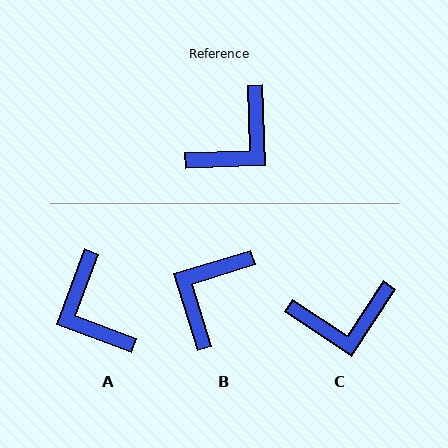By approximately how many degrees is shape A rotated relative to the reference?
Approximately 112 degrees clockwise.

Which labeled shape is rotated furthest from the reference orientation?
B, about 165 degrees away.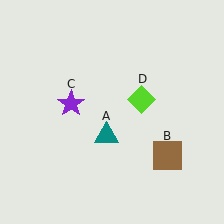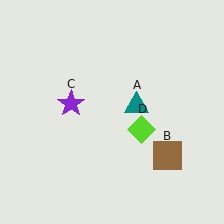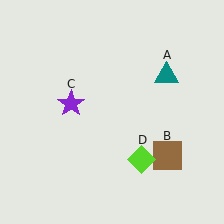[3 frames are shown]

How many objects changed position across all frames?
2 objects changed position: teal triangle (object A), lime diamond (object D).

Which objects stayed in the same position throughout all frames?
Brown square (object B) and purple star (object C) remained stationary.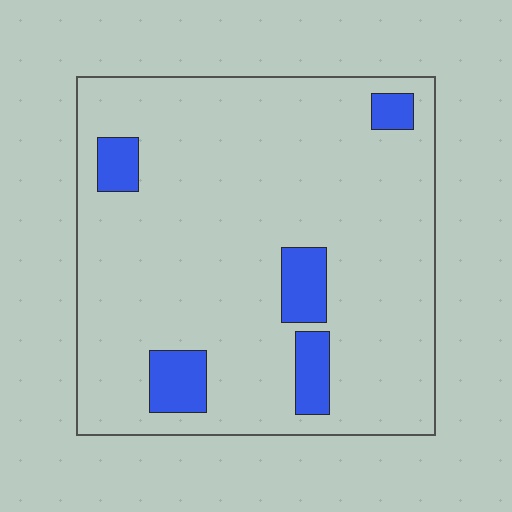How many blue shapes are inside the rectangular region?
5.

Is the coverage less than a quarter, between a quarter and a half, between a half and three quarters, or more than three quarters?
Less than a quarter.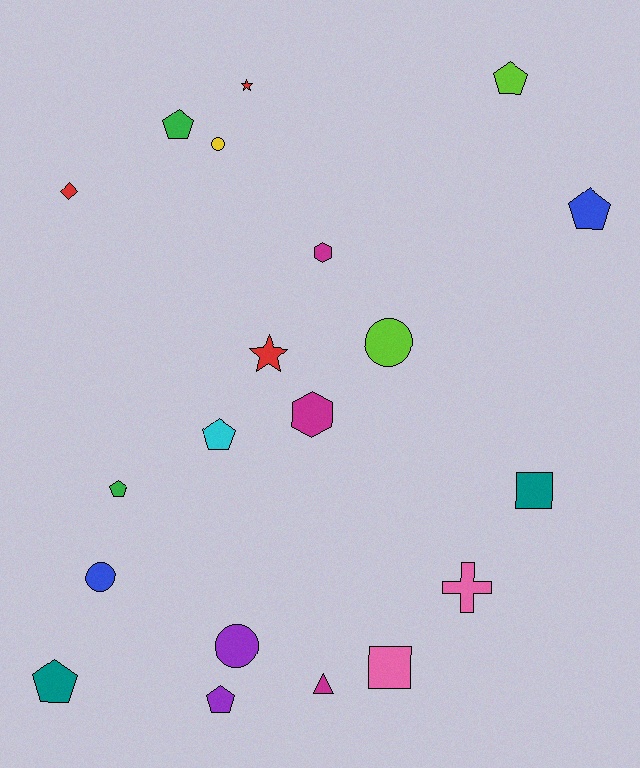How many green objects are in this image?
There are 2 green objects.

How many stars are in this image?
There are 2 stars.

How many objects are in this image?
There are 20 objects.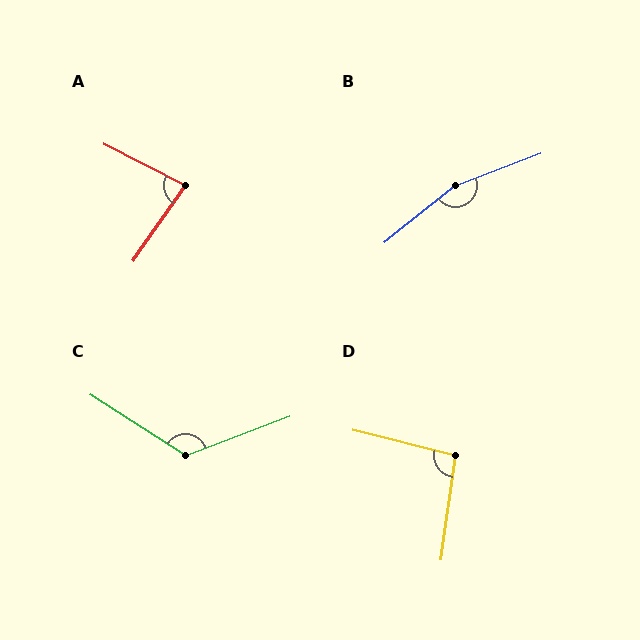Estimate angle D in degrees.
Approximately 96 degrees.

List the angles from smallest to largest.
A (83°), D (96°), C (127°), B (162°).